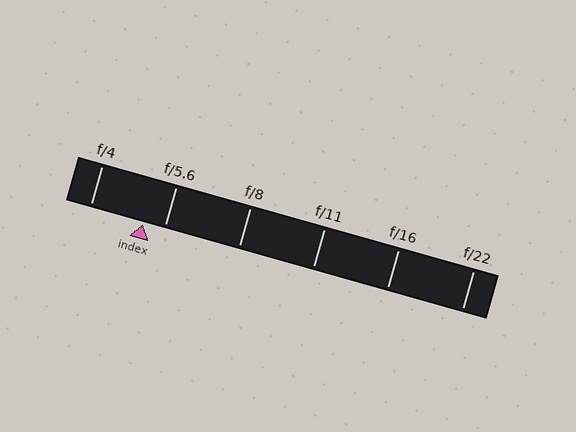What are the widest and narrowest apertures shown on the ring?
The widest aperture shown is f/4 and the narrowest is f/22.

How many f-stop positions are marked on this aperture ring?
There are 6 f-stop positions marked.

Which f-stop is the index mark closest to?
The index mark is closest to f/5.6.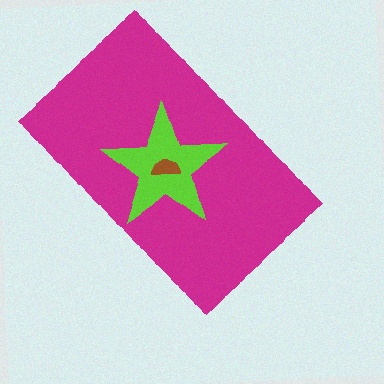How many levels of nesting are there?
3.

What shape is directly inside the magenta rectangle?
The lime star.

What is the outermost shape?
The magenta rectangle.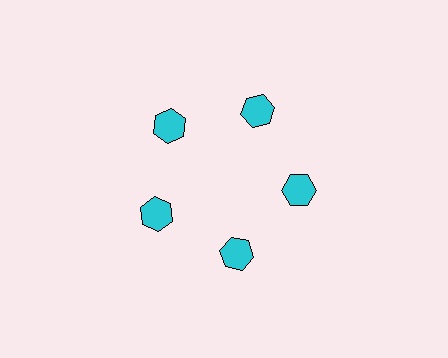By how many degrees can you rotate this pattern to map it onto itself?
The pattern maps onto itself every 72 degrees of rotation.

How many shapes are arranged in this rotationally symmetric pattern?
There are 5 shapes, arranged in 5 groups of 1.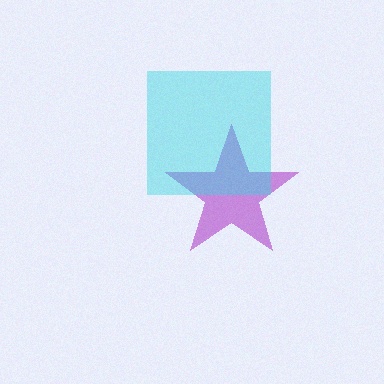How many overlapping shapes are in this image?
There are 2 overlapping shapes in the image.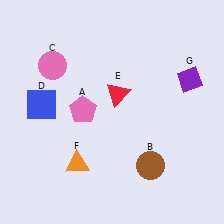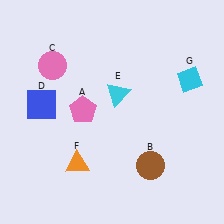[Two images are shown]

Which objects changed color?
E changed from red to cyan. G changed from purple to cyan.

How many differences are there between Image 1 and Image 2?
There are 2 differences between the two images.